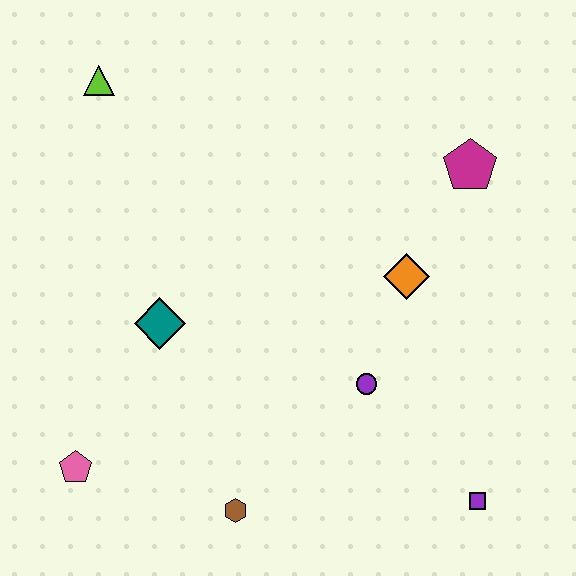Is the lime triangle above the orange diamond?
Yes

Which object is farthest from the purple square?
The lime triangle is farthest from the purple square.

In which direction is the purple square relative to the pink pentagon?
The purple square is to the right of the pink pentagon.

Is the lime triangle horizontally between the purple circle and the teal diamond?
No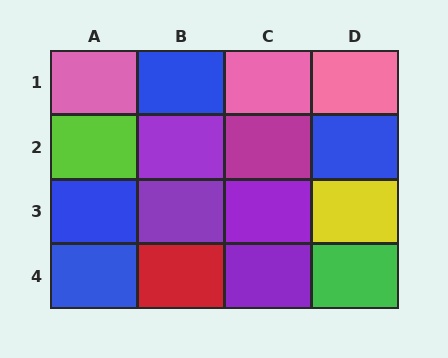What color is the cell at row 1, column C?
Pink.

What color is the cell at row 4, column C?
Purple.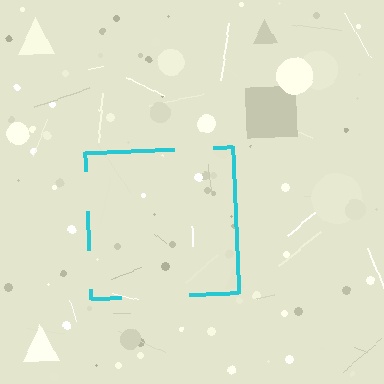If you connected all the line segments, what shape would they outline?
They would outline a square.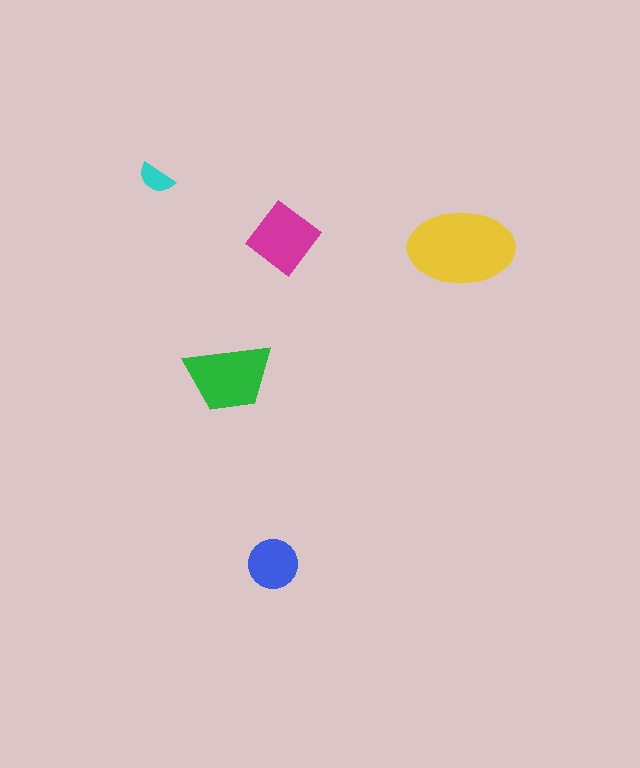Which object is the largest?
The yellow ellipse.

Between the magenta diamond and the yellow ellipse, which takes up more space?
The yellow ellipse.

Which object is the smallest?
The cyan semicircle.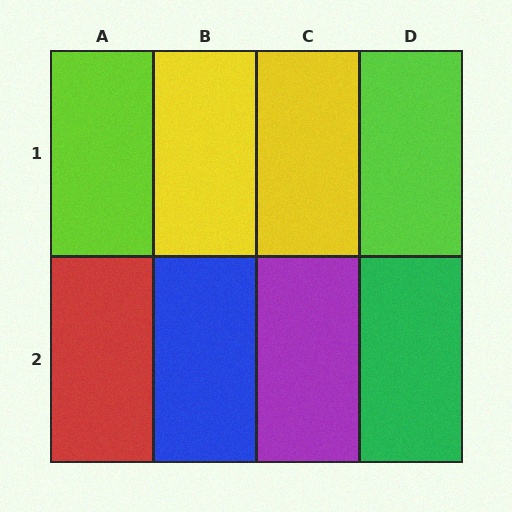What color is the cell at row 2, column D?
Green.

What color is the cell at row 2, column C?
Purple.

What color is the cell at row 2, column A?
Red.